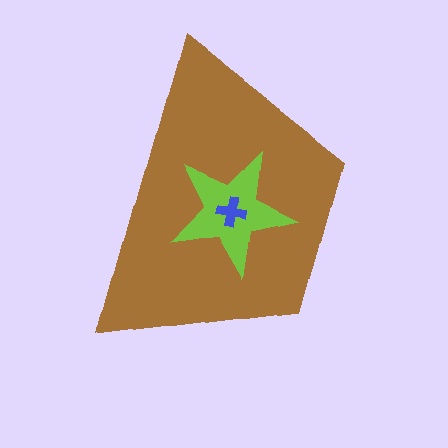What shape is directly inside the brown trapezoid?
The lime star.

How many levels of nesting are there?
3.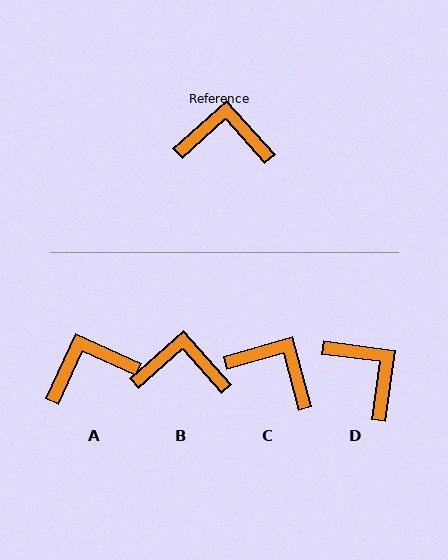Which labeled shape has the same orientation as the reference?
B.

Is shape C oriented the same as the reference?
No, it is off by about 26 degrees.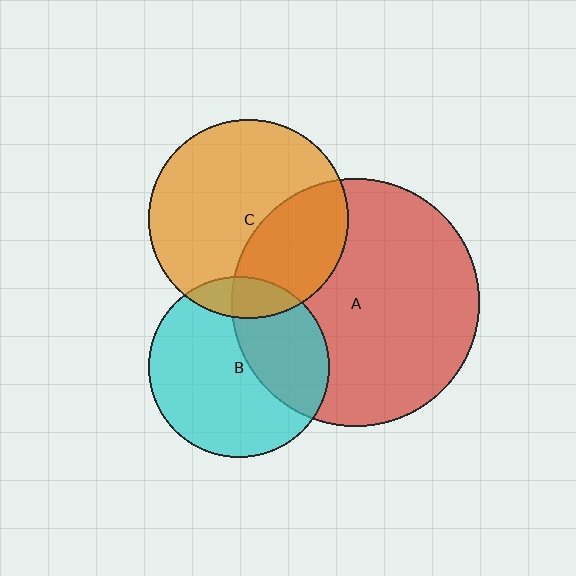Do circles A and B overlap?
Yes.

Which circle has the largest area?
Circle A (red).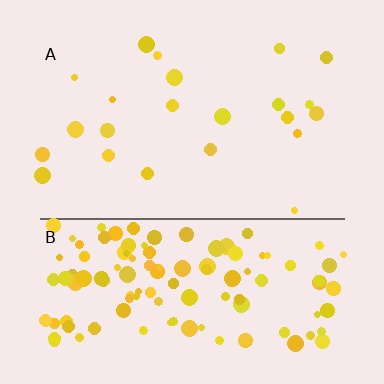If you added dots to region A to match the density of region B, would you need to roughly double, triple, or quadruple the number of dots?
Approximately quadruple.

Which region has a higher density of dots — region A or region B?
B (the bottom).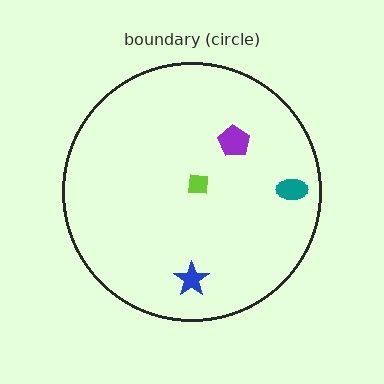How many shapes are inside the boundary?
4 inside, 0 outside.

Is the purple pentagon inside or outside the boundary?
Inside.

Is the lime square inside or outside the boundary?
Inside.